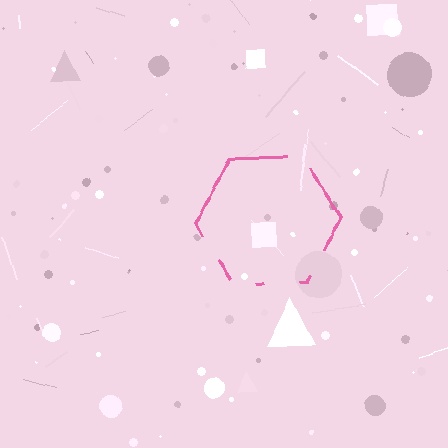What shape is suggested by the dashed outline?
The dashed outline suggests a hexagon.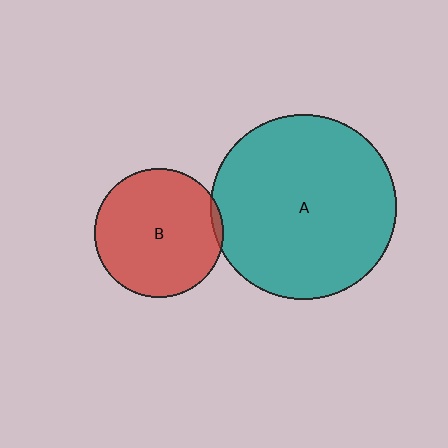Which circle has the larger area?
Circle A (teal).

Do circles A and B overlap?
Yes.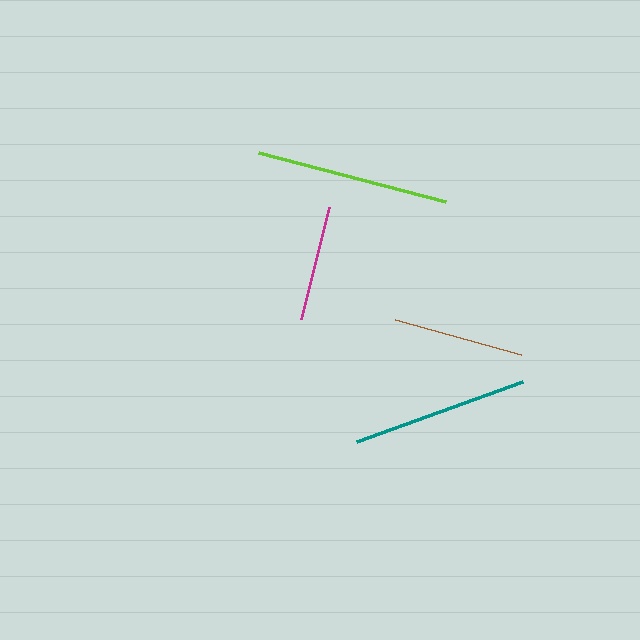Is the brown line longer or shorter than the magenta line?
The brown line is longer than the magenta line.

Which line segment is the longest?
The lime line is the longest at approximately 193 pixels.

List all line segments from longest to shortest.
From longest to shortest: lime, teal, brown, magenta.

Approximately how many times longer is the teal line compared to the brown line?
The teal line is approximately 1.3 times the length of the brown line.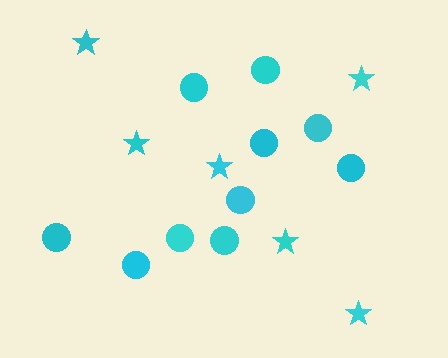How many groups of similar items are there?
There are 2 groups: one group of circles (10) and one group of stars (6).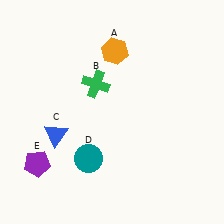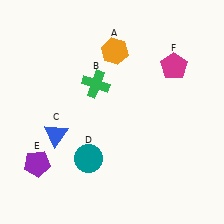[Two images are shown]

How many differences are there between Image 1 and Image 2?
There is 1 difference between the two images.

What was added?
A magenta pentagon (F) was added in Image 2.